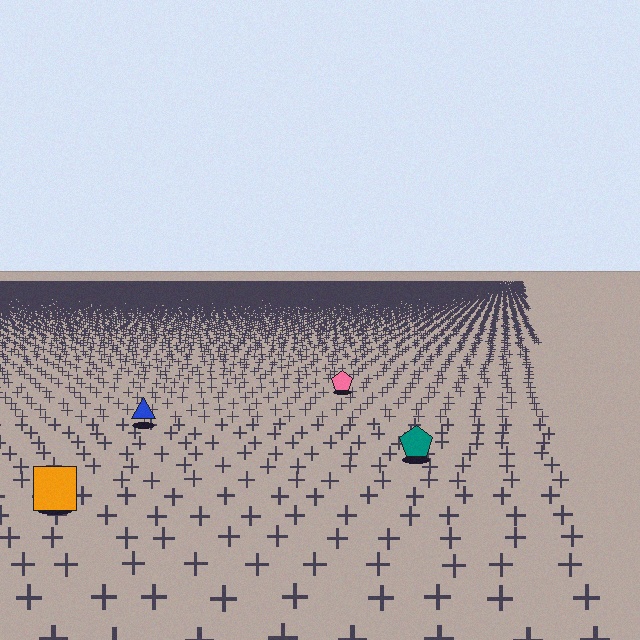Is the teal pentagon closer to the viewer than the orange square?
No. The orange square is closer — you can tell from the texture gradient: the ground texture is coarser near it.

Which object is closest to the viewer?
The orange square is closest. The texture marks near it are larger and more spread out.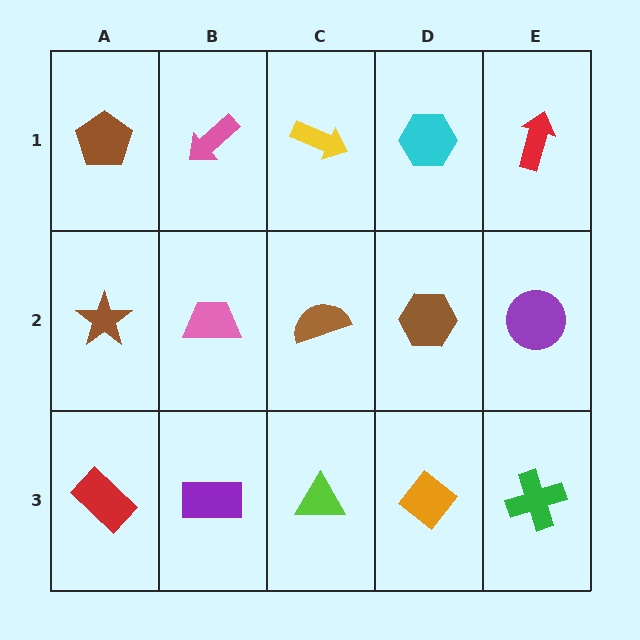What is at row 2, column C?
A brown semicircle.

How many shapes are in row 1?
5 shapes.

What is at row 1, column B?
A pink arrow.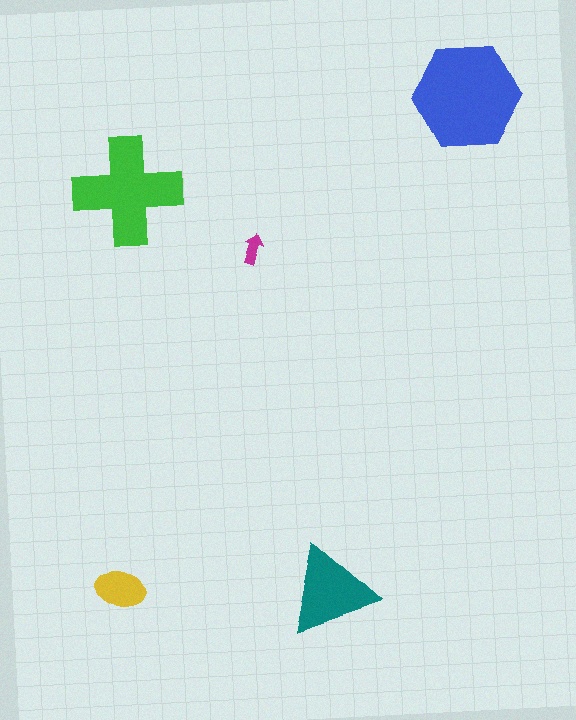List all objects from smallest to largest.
The magenta arrow, the yellow ellipse, the teal triangle, the green cross, the blue hexagon.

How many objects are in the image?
There are 5 objects in the image.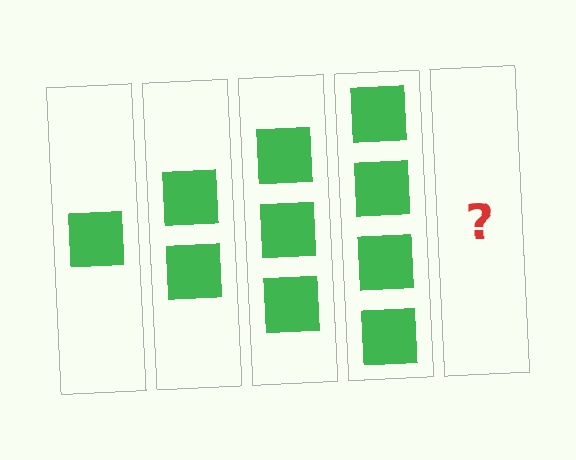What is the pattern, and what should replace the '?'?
The pattern is that each step adds one more square. The '?' should be 5 squares.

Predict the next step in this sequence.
The next step is 5 squares.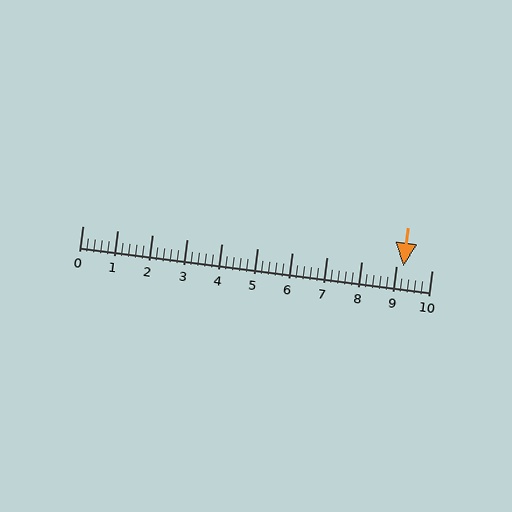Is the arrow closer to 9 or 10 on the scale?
The arrow is closer to 9.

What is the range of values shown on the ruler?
The ruler shows values from 0 to 10.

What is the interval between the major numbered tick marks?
The major tick marks are spaced 1 units apart.